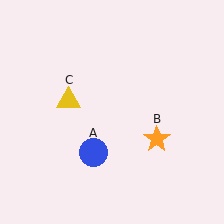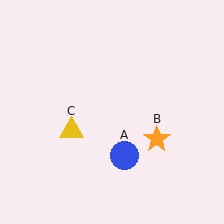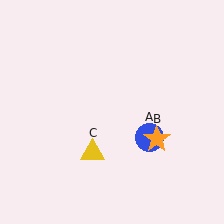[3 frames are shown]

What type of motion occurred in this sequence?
The blue circle (object A), yellow triangle (object C) rotated counterclockwise around the center of the scene.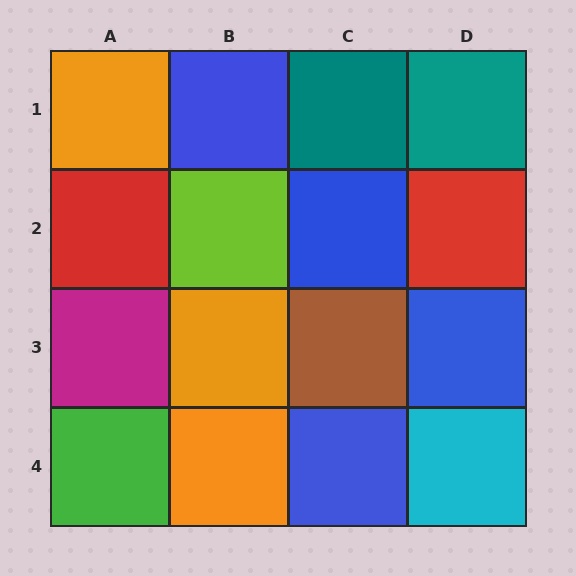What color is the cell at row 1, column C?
Teal.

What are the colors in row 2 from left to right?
Red, lime, blue, red.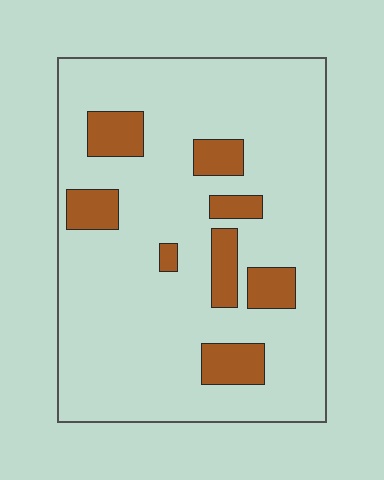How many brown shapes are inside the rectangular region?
8.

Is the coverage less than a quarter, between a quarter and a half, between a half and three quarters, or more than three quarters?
Less than a quarter.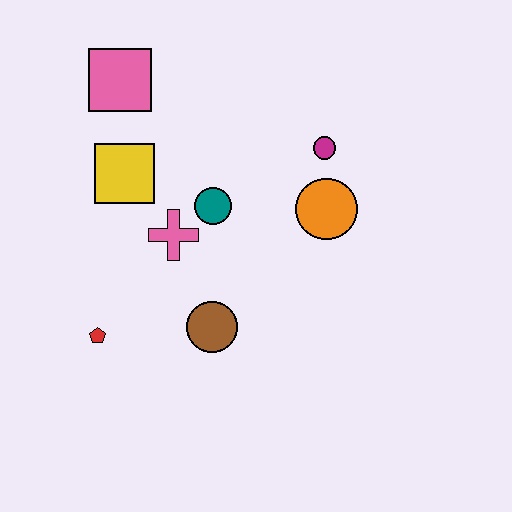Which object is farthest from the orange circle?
The red pentagon is farthest from the orange circle.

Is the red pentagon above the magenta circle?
No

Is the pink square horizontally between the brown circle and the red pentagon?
Yes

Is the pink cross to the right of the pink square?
Yes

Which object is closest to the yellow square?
The pink cross is closest to the yellow square.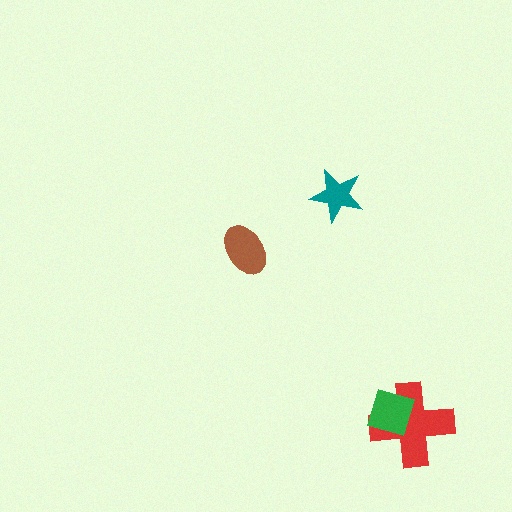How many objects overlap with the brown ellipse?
0 objects overlap with the brown ellipse.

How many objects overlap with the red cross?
1 object overlaps with the red cross.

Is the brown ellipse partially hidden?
No, no other shape covers it.